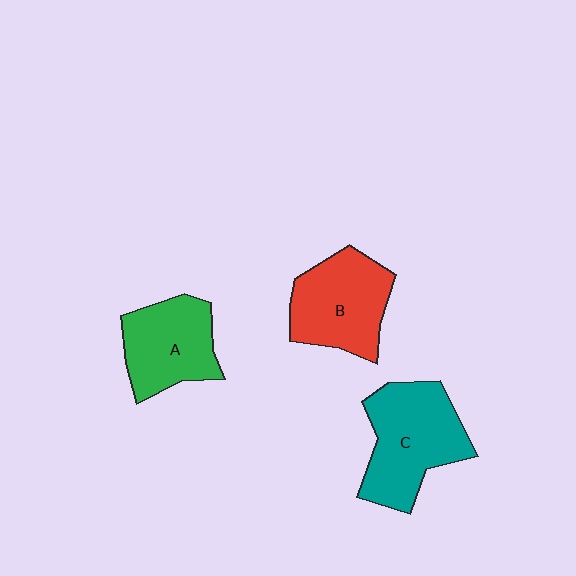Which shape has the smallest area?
Shape A (green).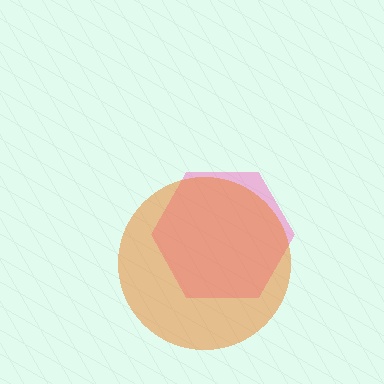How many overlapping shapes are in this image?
There are 2 overlapping shapes in the image.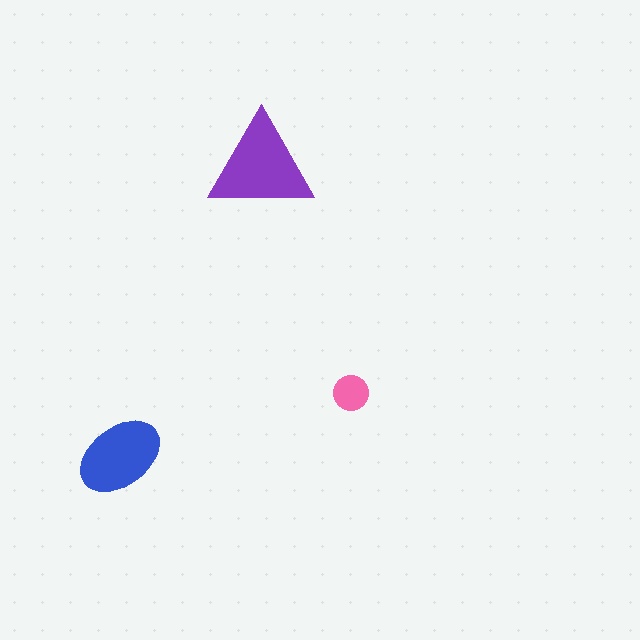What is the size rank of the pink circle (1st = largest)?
3rd.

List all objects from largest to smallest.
The purple triangle, the blue ellipse, the pink circle.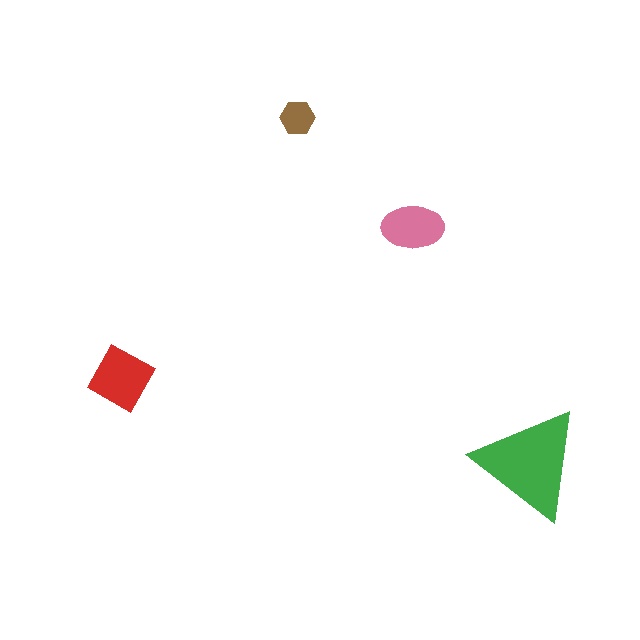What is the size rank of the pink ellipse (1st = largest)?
3rd.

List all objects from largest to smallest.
The green triangle, the red square, the pink ellipse, the brown hexagon.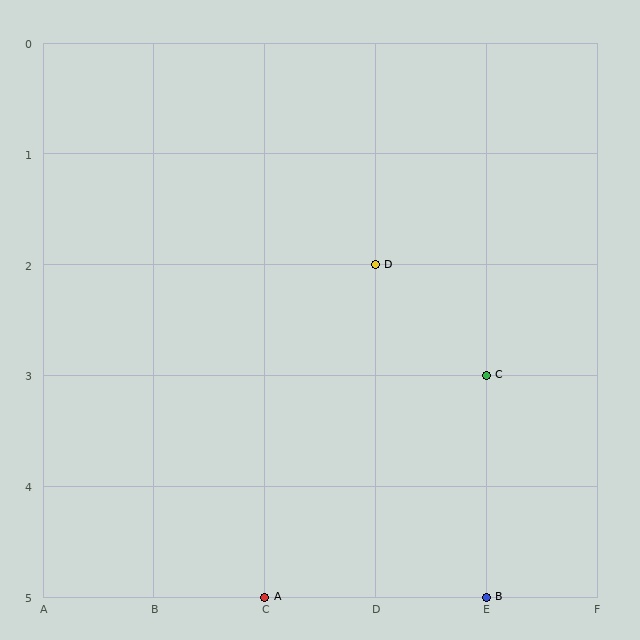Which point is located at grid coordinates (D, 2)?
Point D is at (D, 2).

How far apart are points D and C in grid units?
Points D and C are 1 column and 1 row apart (about 1.4 grid units diagonally).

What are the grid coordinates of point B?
Point B is at grid coordinates (E, 5).